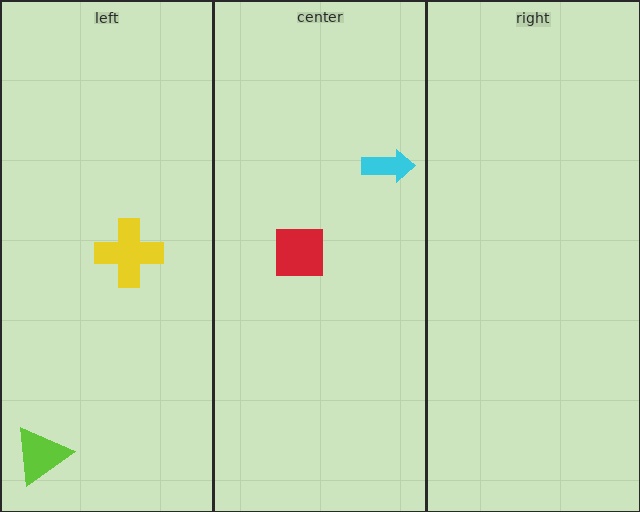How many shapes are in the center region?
2.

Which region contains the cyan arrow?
The center region.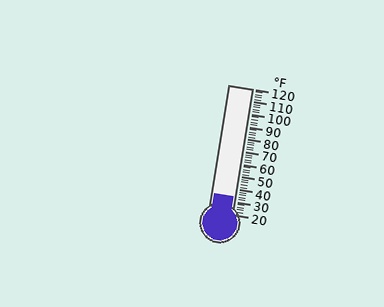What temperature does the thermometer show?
The thermometer shows approximately 34°F.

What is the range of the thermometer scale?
The thermometer scale ranges from 20°F to 120°F.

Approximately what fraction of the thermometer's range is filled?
The thermometer is filled to approximately 15% of its range.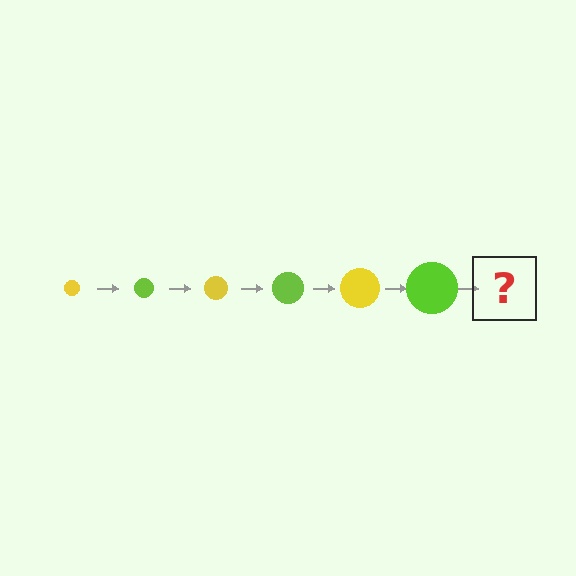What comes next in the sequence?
The next element should be a yellow circle, larger than the previous one.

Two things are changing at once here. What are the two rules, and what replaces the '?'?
The two rules are that the circle grows larger each step and the color cycles through yellow and lime. The '?' should be a yellow circle, larger than the previous one.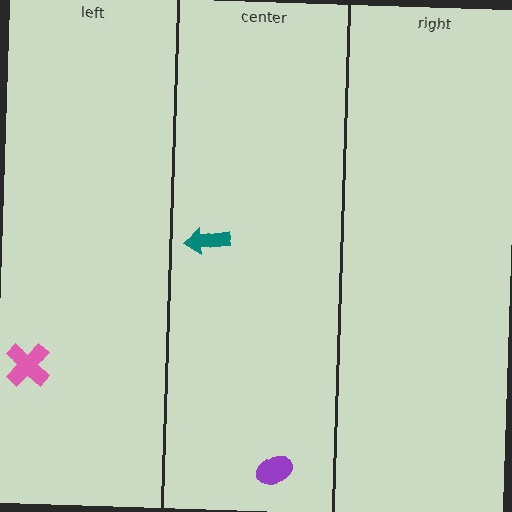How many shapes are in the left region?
1.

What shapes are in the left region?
The pink cross.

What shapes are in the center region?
The teal arrow, the purple ellipse.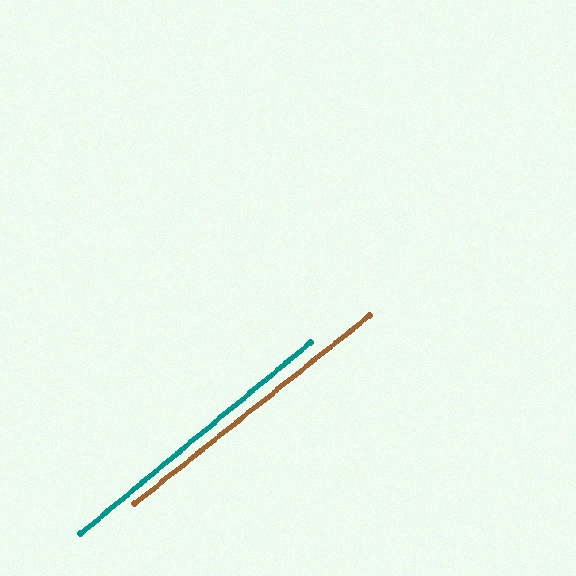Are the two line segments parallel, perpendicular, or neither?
Parallel — their directions differ by only 1.2°.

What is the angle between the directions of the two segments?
Approximately 1 degree.